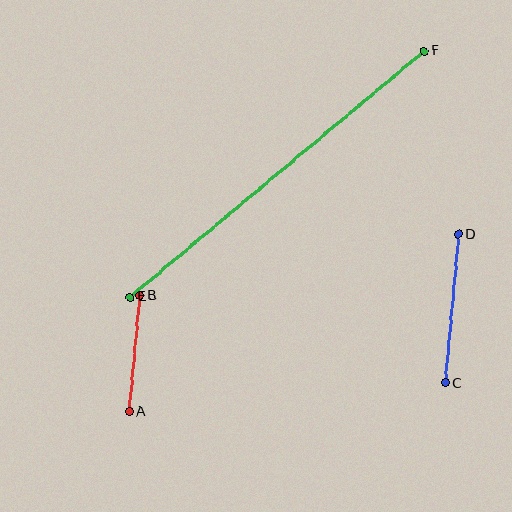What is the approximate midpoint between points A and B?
The midpoint is at approximately (135, 354) pixels.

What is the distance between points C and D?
The distance is approximately 149 pixels.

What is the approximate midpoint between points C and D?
The midpoint is at approximately (452, 308) pixels.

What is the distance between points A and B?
The distance is approximately 116 pixels.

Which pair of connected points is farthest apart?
Points E and F are farthest apart.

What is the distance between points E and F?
The distance is approximately 383 pixels.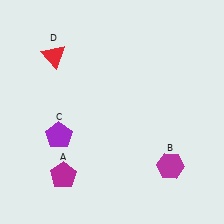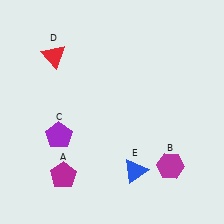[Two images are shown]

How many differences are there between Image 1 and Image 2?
There is 1 difference between the two images.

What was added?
A blue triangle (E) was added in Image 2.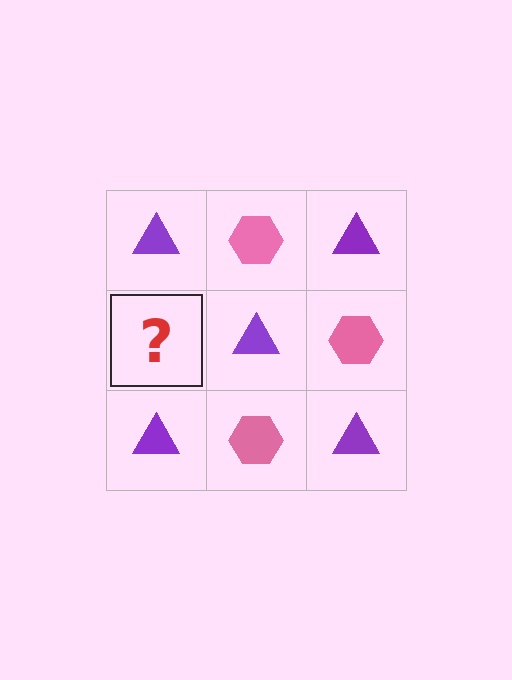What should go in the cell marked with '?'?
The missing cell should contain a pink hexagon.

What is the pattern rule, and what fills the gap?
The rule is that it alternates purple triangle and pink hexagon in a checkerboard pattern. The gap should be filled with a pink hexagon.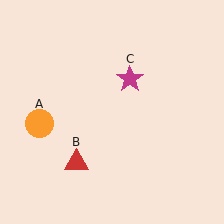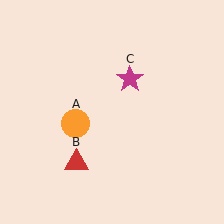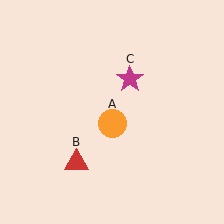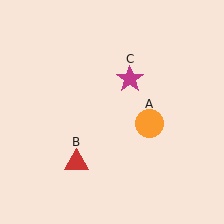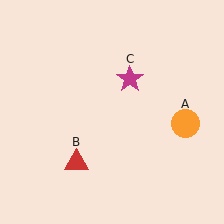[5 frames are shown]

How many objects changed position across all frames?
1 object changed position: orange circle (object A).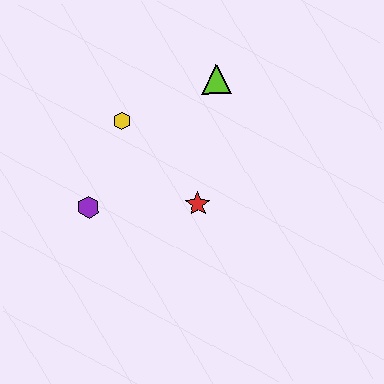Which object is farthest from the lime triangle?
The purple hexagon is farthest from the lime triangle.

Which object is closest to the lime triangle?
The yellow hexagon is closest to the lime triangle.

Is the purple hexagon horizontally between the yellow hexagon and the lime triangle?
No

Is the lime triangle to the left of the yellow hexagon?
No